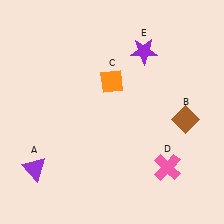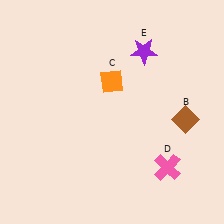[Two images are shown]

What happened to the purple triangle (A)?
The purple triangle (A) was removed in Image 2. It was in the bottom-left area of Image 1.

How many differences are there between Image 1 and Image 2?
There is 1 difference between the two images.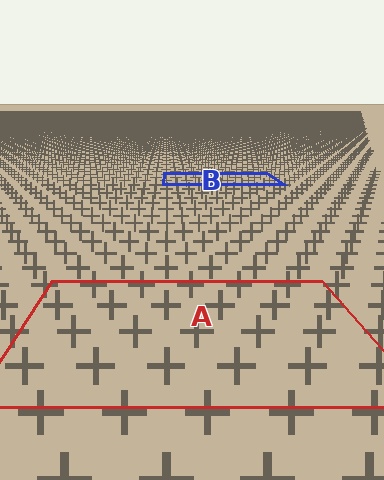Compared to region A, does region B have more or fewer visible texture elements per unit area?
Region B has more texture elements per unit area — they are packed more densely because it is farther away.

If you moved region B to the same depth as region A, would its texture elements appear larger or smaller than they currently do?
They would appear larger. At a closer depth, the same texture elements are projected at a bigger on-screen size.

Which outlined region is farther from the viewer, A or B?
Region B is farther from the viewer — the texture elements inside it appear smaller and more densely packed.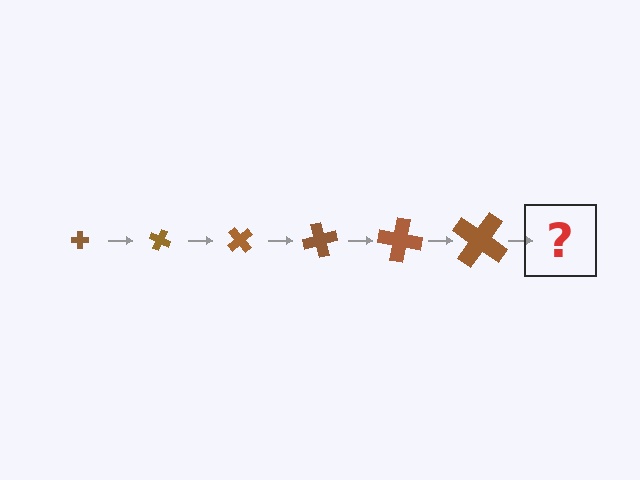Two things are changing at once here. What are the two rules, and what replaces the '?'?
The two rules are that the cross grows larger each step and it rotates 25 degrees each step. The '?' should be a cross, larger than the previous one and rotated 150 degrees from the start.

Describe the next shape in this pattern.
It should be a cross, larger than the previous one and rotated 150 degrees from the start.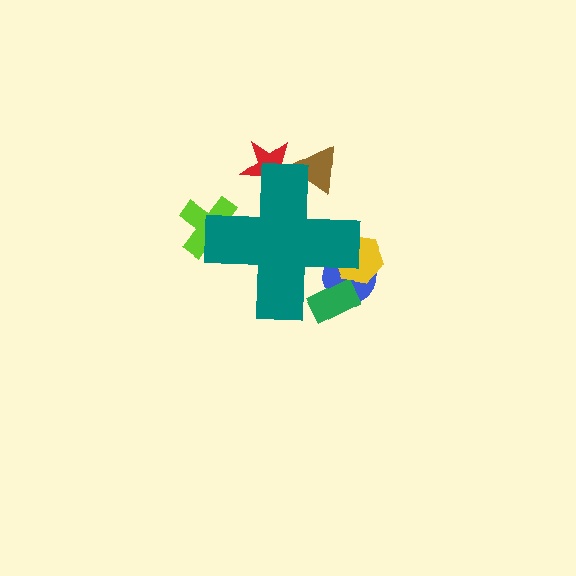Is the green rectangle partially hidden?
Yes, the green rectangle is partially hidden behind the teal cross.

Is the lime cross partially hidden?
Yes, the lime cross is partially hidden behind the teal cross.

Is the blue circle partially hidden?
Yes, the blue circle is partially hidden behind the teal cross.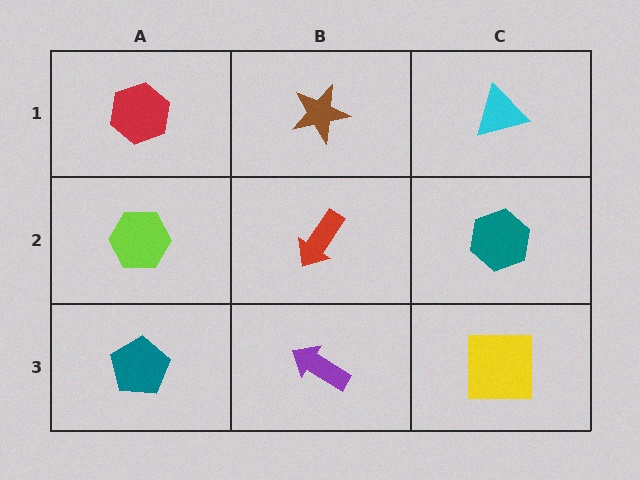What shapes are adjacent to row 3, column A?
A lime hexagon (row 2, column A), a purple arrow (row 3, column B).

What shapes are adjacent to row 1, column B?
A red arrow (row 2, column B), a red hexagon (row 1, column A), a cyan triangle (row 1, column C).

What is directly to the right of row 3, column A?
A purple arrow.